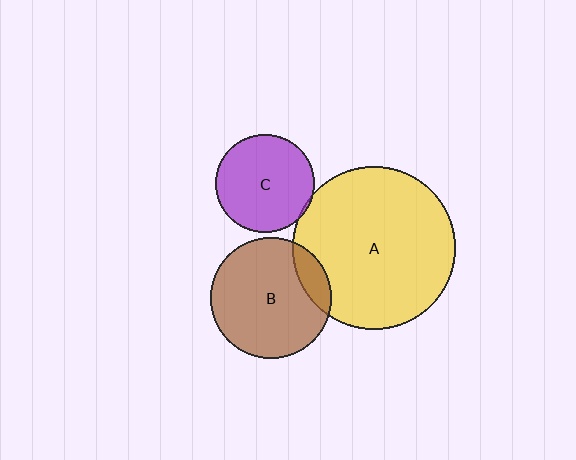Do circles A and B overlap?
Yes.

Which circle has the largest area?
Circle A (yellow).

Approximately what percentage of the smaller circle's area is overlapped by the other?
Approximately 15%.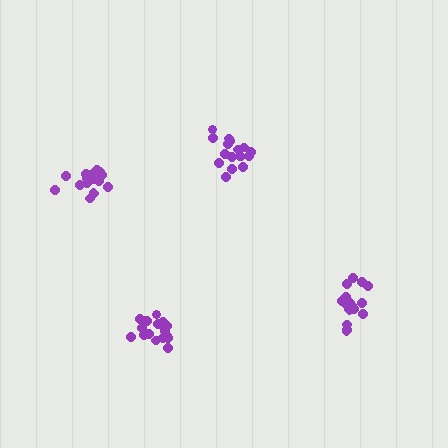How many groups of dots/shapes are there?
There are 4 groups.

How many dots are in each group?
Group 1: 19 dots, Group 2: 19 dots, Group 3: 17 dots, Group 4: 20 dots (75 total).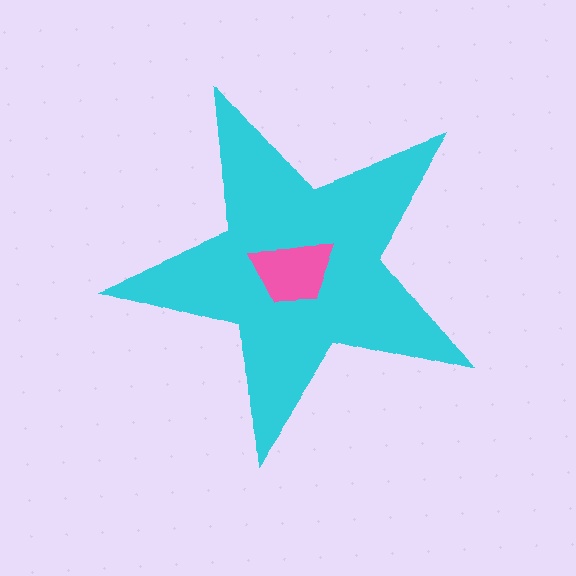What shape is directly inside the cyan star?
The pink trapezoid.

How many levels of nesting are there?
2.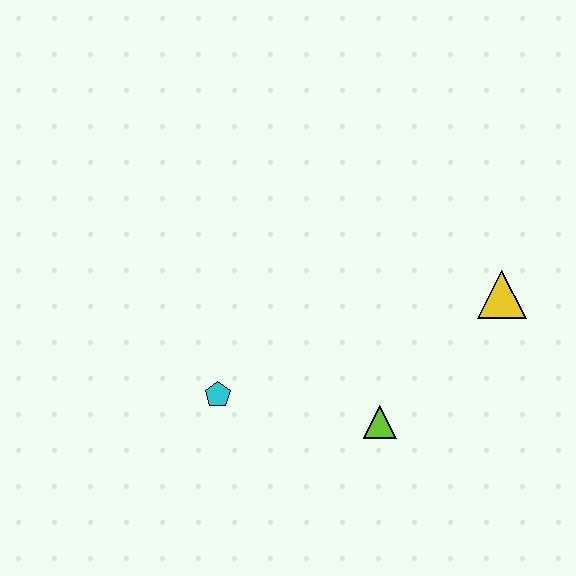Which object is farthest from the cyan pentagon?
The yellow triangle is farthest from the cyan pentagon.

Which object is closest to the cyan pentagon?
The lime triangle is closest to the cyan pentagon.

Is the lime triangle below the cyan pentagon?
Yes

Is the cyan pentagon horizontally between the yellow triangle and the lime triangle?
No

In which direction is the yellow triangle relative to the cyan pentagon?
The yellow triangle is to the right of the cyan pentagon.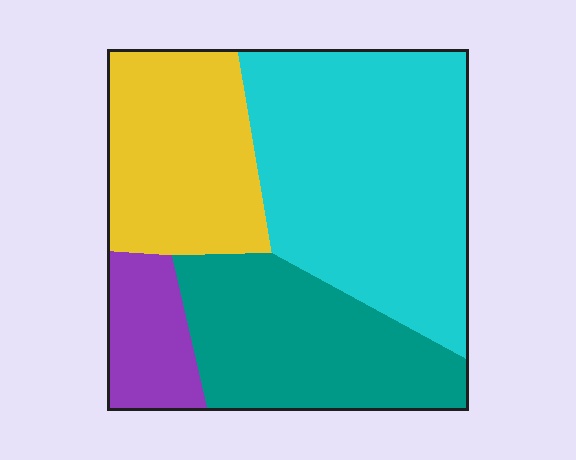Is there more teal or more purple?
Teal.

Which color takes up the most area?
Cyan, at roughly 40%.